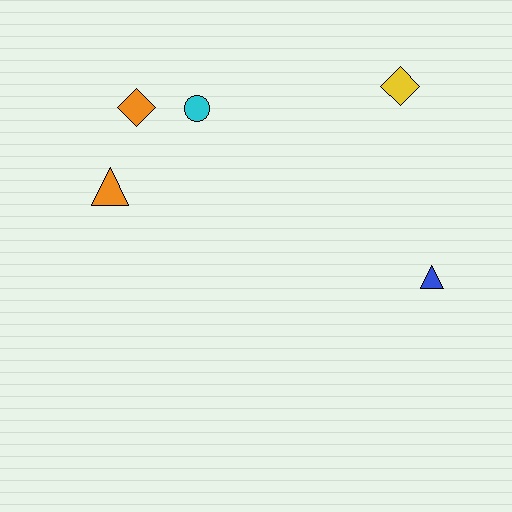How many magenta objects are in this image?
There are no magenta objects.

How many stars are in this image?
There are no stars.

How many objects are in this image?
There are 5 objects.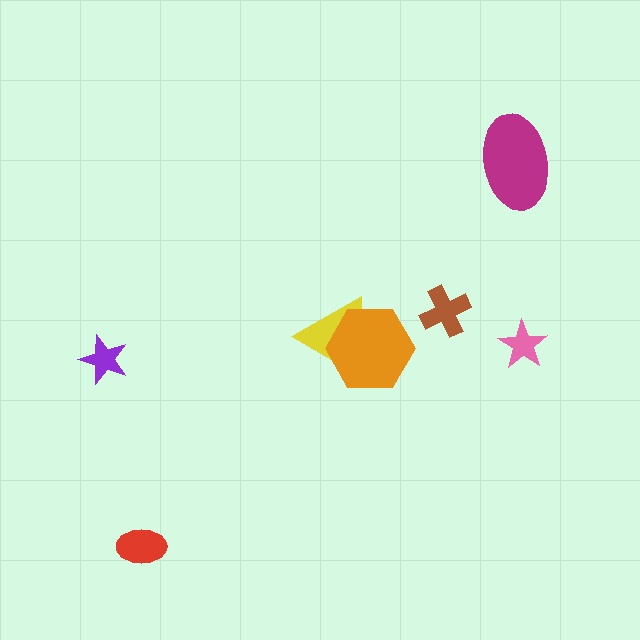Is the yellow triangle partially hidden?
Yes, it is partially covered by another shape.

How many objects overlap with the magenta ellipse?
0 objects overlap with the magenta ellipse.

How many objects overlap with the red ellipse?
0 objects overlap with the red ellipse.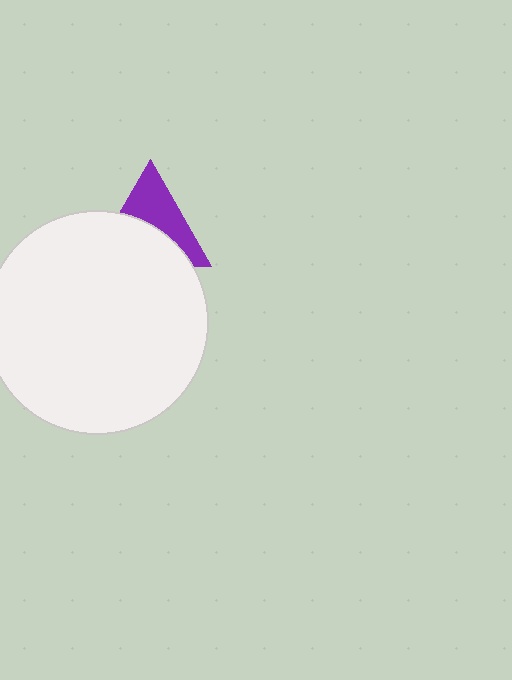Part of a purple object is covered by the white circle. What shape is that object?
It is a triangle.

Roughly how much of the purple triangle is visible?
About half of it is visible (roughly 47%).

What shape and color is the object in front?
The object in front is a white circle.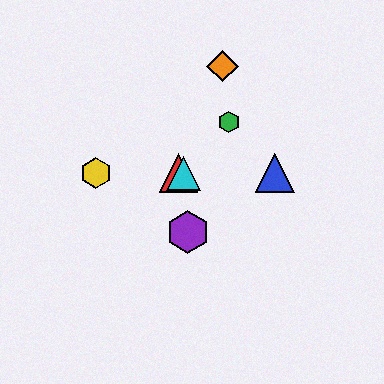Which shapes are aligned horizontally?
The red triangle, the blue triangle, the yellow hexagon, the cyan triangle are aligned horizontally.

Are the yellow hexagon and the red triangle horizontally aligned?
Yes, both are at y≈173.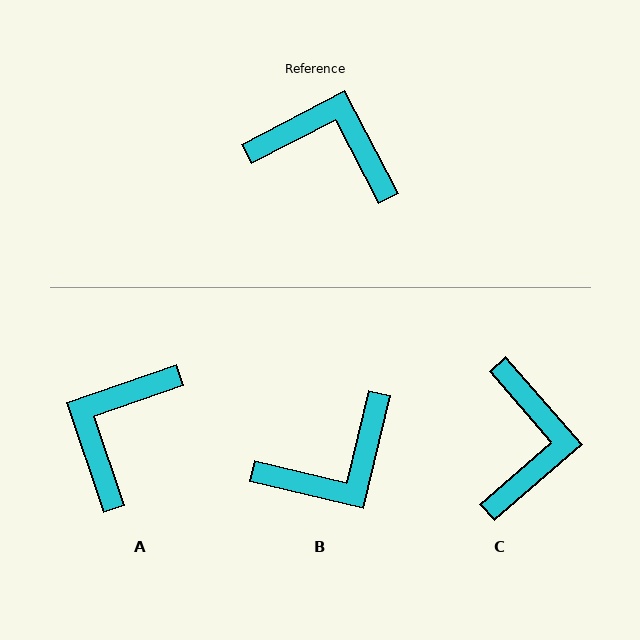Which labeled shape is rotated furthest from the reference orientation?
B, about 131 degrees away.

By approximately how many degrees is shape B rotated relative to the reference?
Approximately 131 degrees clockwise.